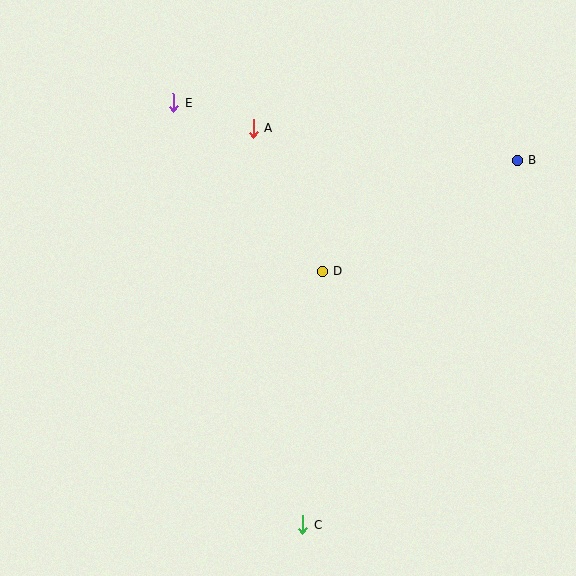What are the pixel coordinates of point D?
Point D is at (322, 271).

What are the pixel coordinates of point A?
Point A is at (253, 128).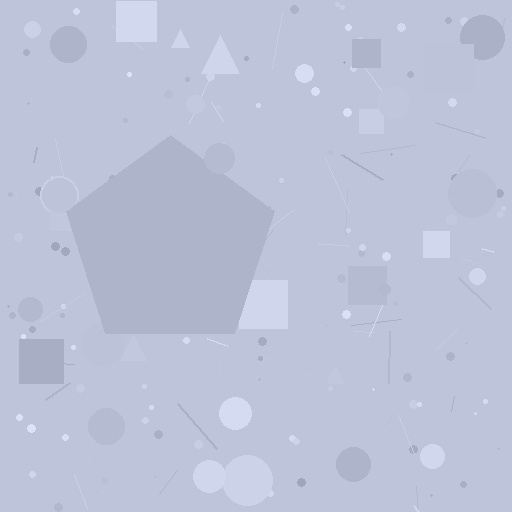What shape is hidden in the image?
A pentagon is hidden in the image.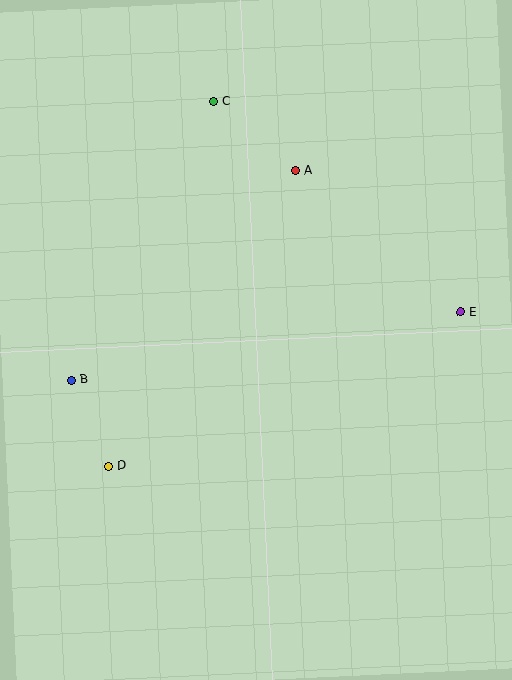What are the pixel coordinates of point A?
Point A is at (295, 171).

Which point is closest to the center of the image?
Point A at (295, 171) is closest to the center.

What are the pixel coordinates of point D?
Point D is at (108, 467).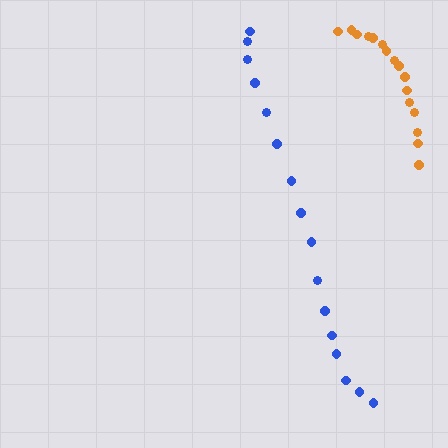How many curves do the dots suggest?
There are 2 distinct paths.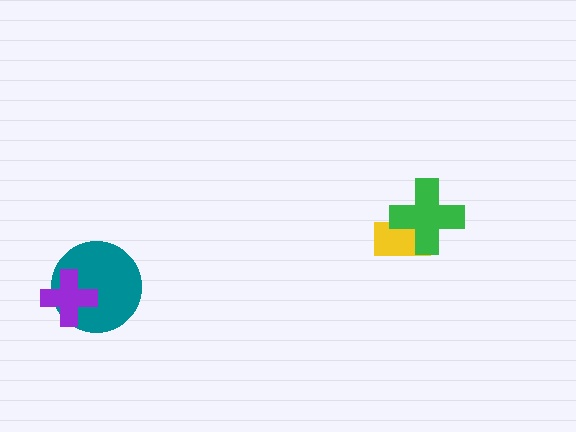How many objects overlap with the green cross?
1 object overlaps with the green cross.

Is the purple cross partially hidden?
No, no other shape covers it.